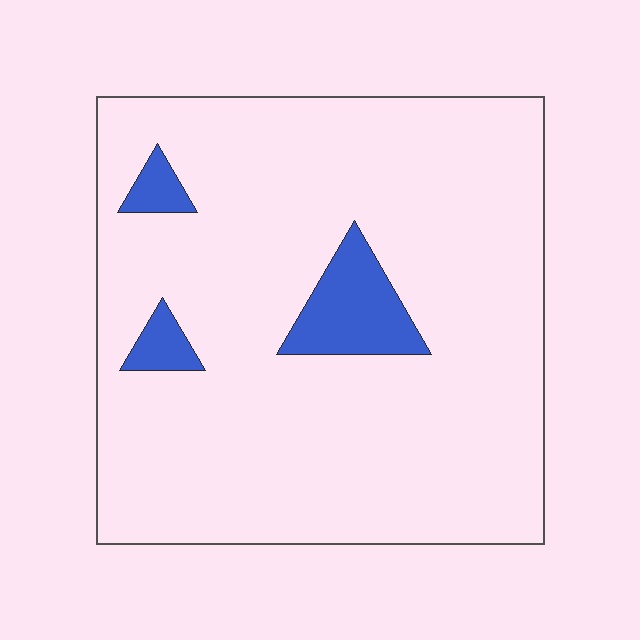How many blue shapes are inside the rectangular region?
3.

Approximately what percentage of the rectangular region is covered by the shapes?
Approximately 10%.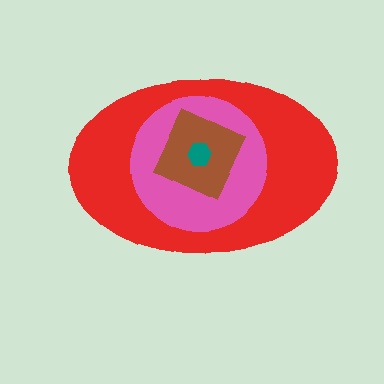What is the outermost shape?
The red ellipse.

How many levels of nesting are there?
4.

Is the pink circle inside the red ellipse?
Yes.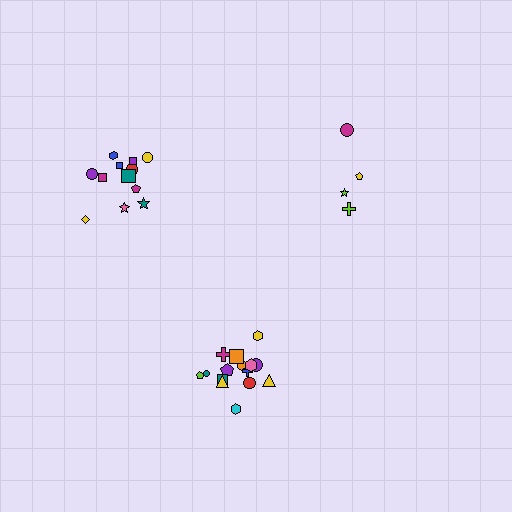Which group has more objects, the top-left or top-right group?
The top-left group.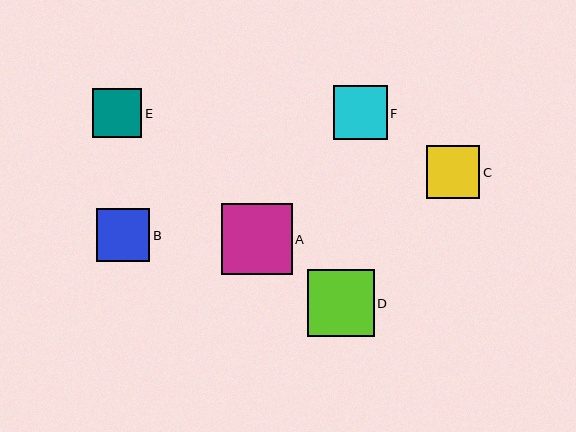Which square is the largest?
Square A is the largest with a size of approximately 71 pixels.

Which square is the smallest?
Square E is the smallest with a size of approximately 49 pixels.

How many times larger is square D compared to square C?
Square D is approximately 1.2 times the size of square C.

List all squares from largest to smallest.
From largest to smallest: A, D, F, C, B, E.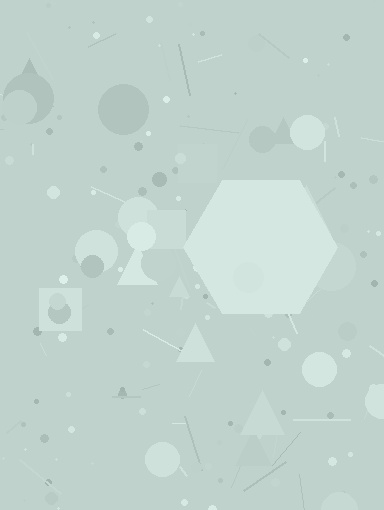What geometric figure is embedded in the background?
A hexagon is embedded in the background.